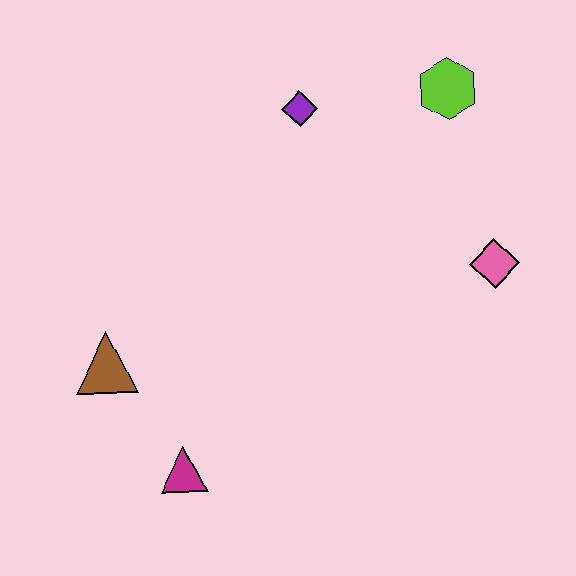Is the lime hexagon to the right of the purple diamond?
Yes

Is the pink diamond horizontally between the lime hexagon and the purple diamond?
No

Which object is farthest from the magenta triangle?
The lime hexagon is farthest from the magenta triangle.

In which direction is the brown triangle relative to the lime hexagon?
The brown triangle is to the left of the lime hexagon.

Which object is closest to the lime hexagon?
The purple diamond is closest to the lime hexagon.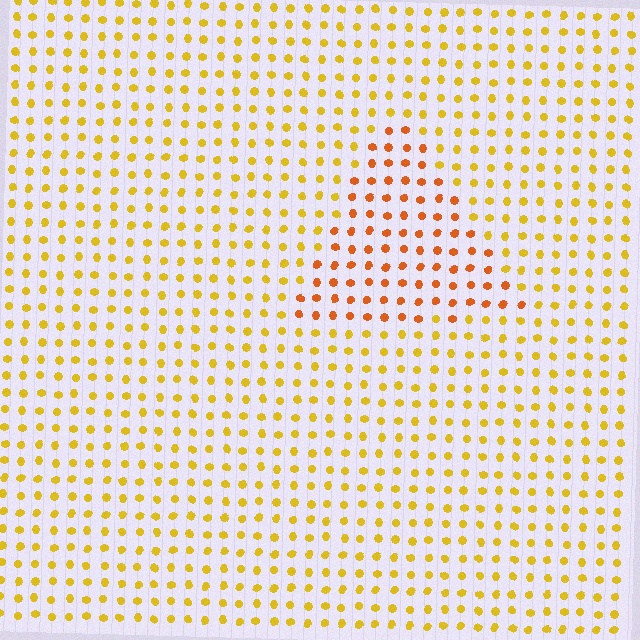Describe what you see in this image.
The image is filled with small yellow elements in a uniform arrangement. A triangle-shaped region is visible where the elements are tinted to a slightly different hue, forming a subtle color boundary.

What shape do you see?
I see a triangle.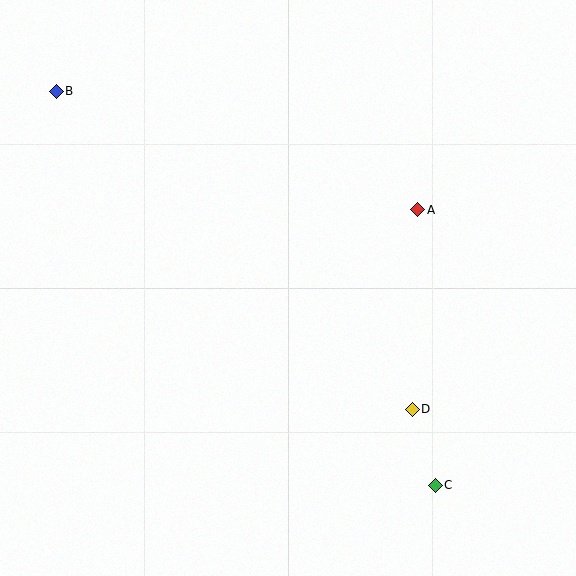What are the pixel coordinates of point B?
Point B is at (56, 91).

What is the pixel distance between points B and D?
The distance between B and D is 477 pixels.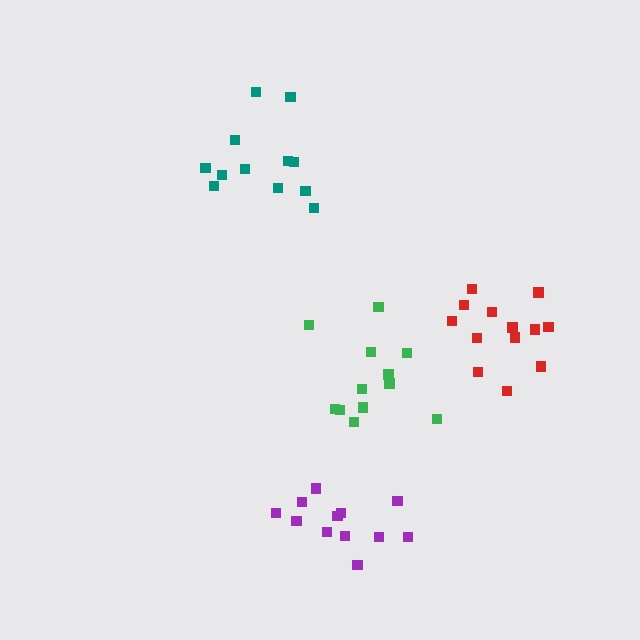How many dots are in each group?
Group 1: 13 dots, Group 2: 12 dots, Group 3: 12 dots, Group 4: 12 dots (49 total).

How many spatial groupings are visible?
There are 4 spatial groupings.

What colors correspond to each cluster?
The clusters are colored: red, teal, green, purple.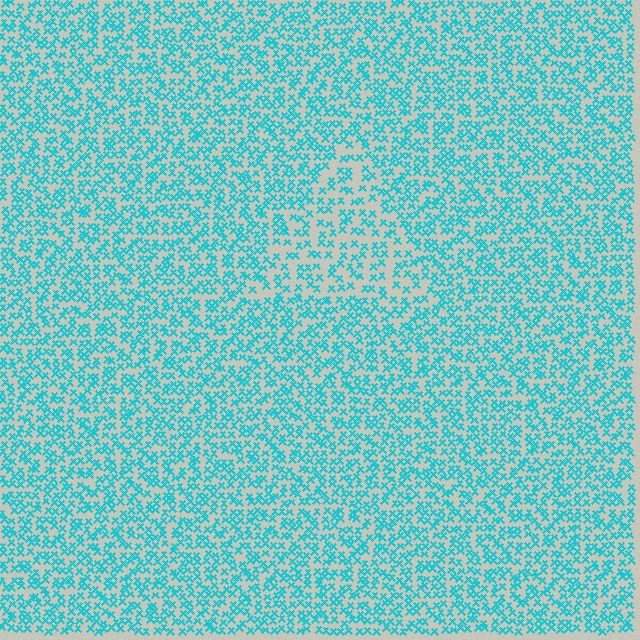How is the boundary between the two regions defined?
The boundary is defined by a change in element density (approximately 1.6x ratio). All elements are the same color, size, and shape.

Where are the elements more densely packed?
The elements are more densely packed outside the triangle boundary.